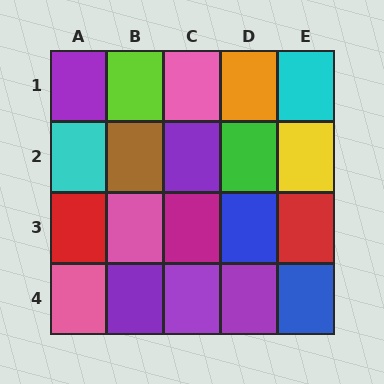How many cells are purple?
5 cells are purple.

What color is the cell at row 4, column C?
Purple.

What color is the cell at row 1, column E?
Cyan.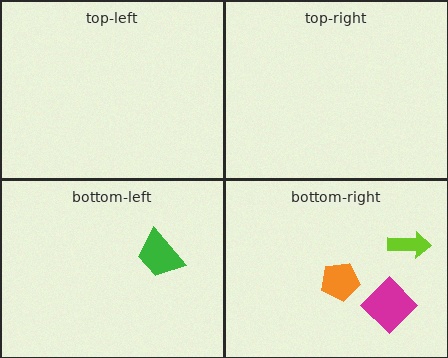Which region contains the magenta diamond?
The bottom-right region.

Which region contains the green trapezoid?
The bottom-left region.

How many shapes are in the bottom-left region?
1.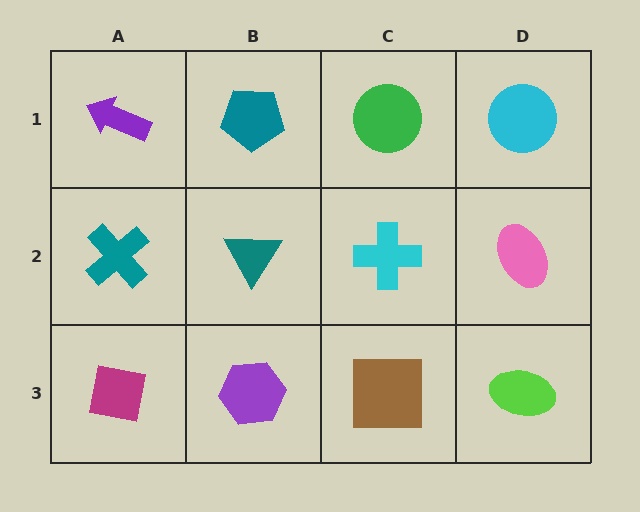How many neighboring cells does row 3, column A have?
2.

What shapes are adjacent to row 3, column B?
A teal triangle (row 2, column B), a magenta square (row 3, column A), a brown square (row 3, column C).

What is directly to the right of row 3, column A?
A purple hexagon.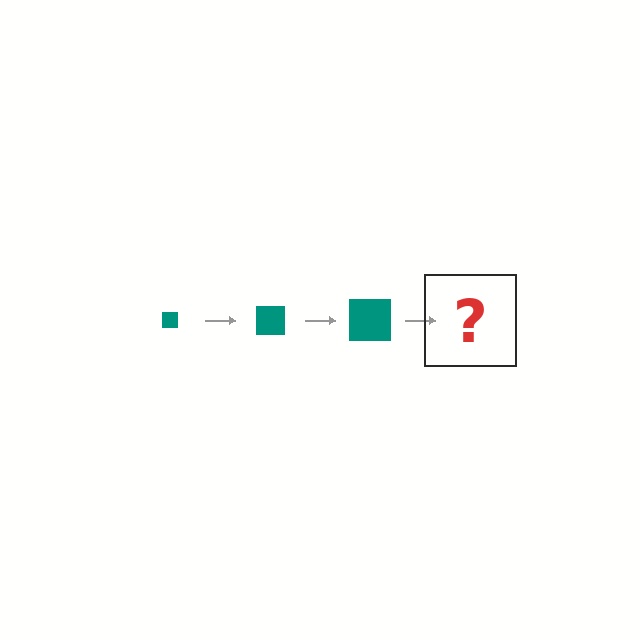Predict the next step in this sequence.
The next step is a teal square, larger than the previous one.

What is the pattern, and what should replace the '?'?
The pattern is that the square gets progressively larger each step. The '?' should be a teal square, larger than the previous one.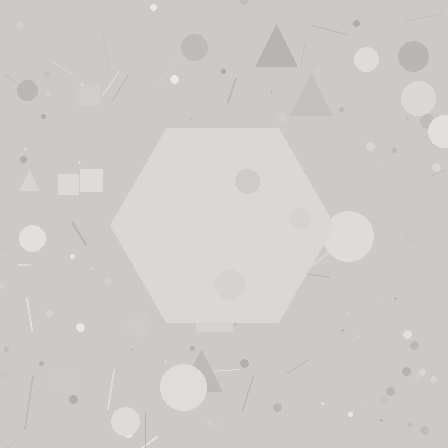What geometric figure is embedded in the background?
A hexagon is embedded in the background.